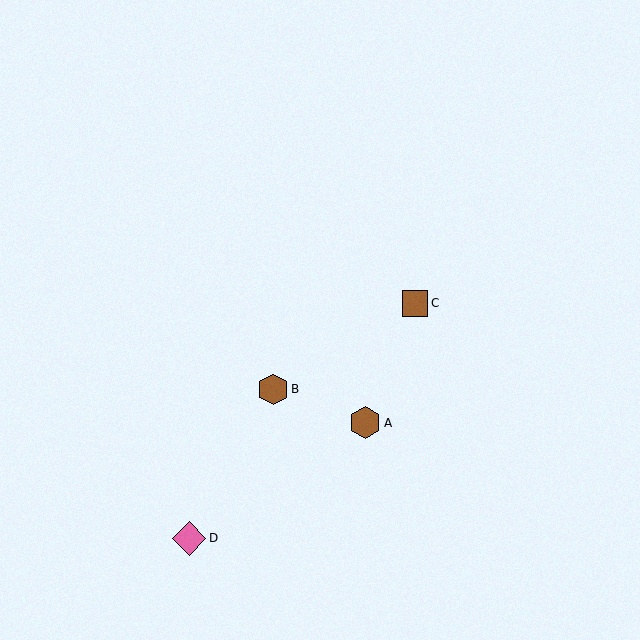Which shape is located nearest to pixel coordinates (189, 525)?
The pink diamond (labeled D) at (189, 538) is nearest to that location.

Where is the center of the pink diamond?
The center of the pink diamond is at (189, 538).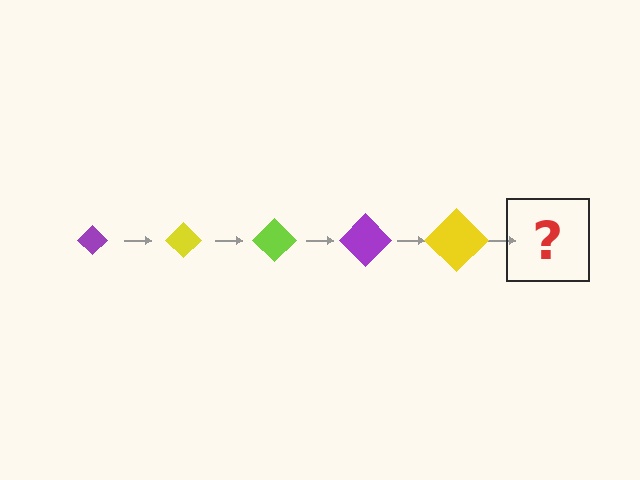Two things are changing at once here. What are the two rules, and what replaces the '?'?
The two rules are that the diamond grows larger each step and the color cycles through purple, yellow, and lime. The '?' should be a lime diamond, larger than the previous one.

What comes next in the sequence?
The next element should be a lime diamond, larger than the previous one.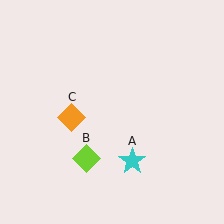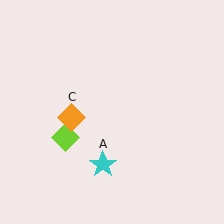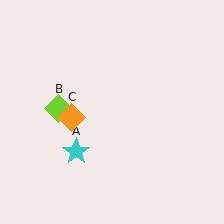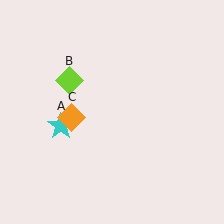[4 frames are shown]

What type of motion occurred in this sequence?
The cyan star (object A), lime diamond (object B) rotated clockwise around the center of the scene.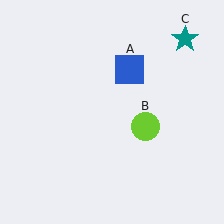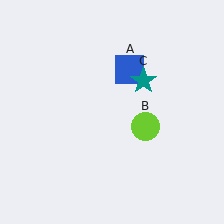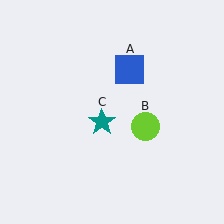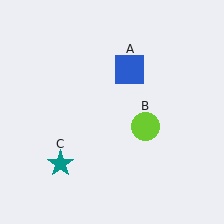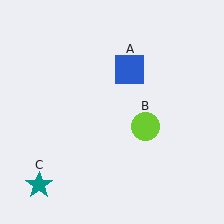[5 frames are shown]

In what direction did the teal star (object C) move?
The teal star (object C) moved down and to the left.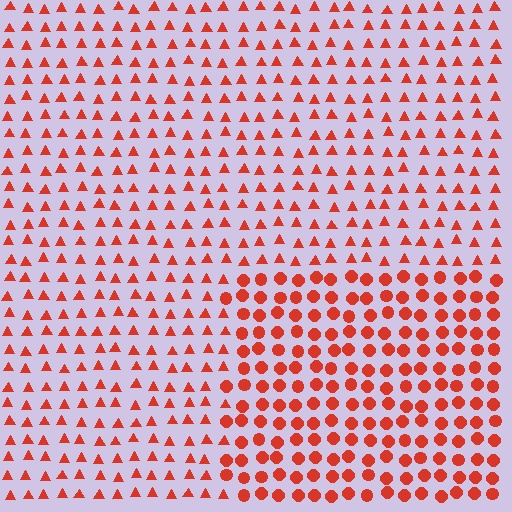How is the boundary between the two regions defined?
The boundary is defined by a change in element shape: circles inside vs. triangles outside. All elements share the same color and spacing.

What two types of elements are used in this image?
The image uses circles inside the rectangle region and triangles outside it.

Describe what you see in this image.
The image is filled with small red elements arranged in a uniform grid. A rectangle-shaped region contains circles, while the surrounding area contains triangles. The boundary is defined purely by the change in element shape.